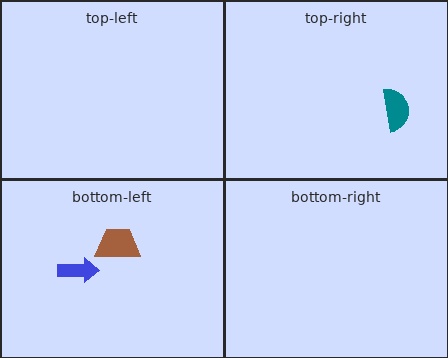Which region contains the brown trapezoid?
The bottom-left region.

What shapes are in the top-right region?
The teal semicircle.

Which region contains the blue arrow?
The bottom-left region.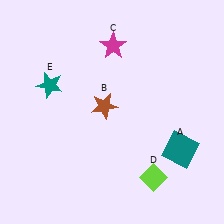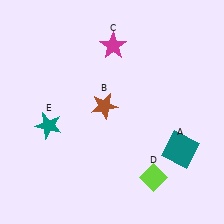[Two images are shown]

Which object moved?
The teal star (E) moved down.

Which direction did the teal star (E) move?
The teal star (E) moved down.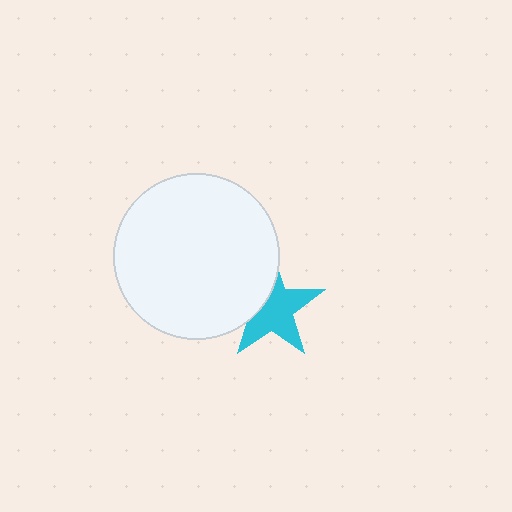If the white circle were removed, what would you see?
You would see the complete cyan star.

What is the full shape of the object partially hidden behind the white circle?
The partially hidden object is a cyan star.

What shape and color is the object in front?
The object in front is a white circle.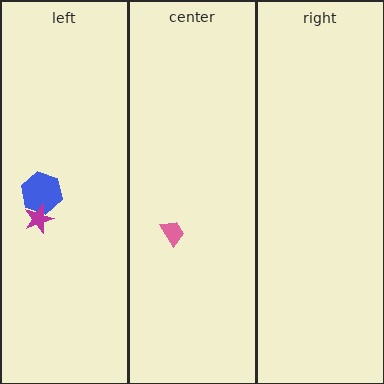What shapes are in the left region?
The blue hexagon, the magenta star.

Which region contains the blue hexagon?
The left region.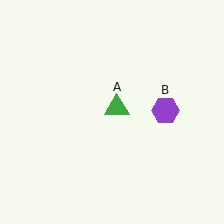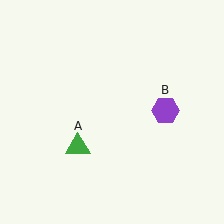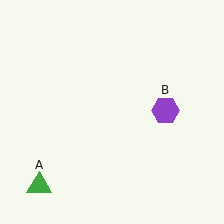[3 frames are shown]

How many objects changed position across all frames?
1 object changed position: green triangle (object A).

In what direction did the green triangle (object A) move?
The green triangle (object A) moved down and to the left.